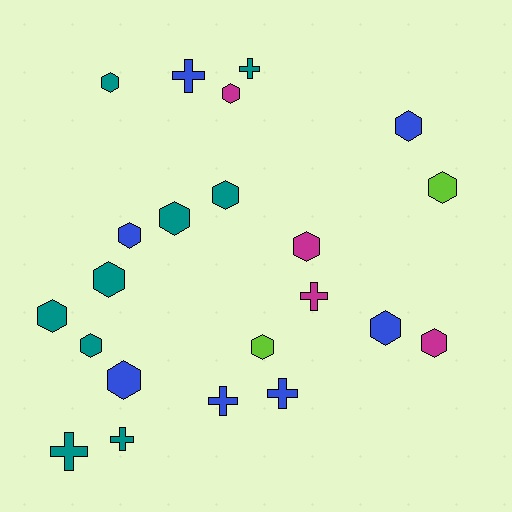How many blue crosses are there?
There are 3 blue crosses.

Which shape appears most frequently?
Hexagon, with 15 objects.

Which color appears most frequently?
Teal, with 9 objects.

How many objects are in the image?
There are 22 objects.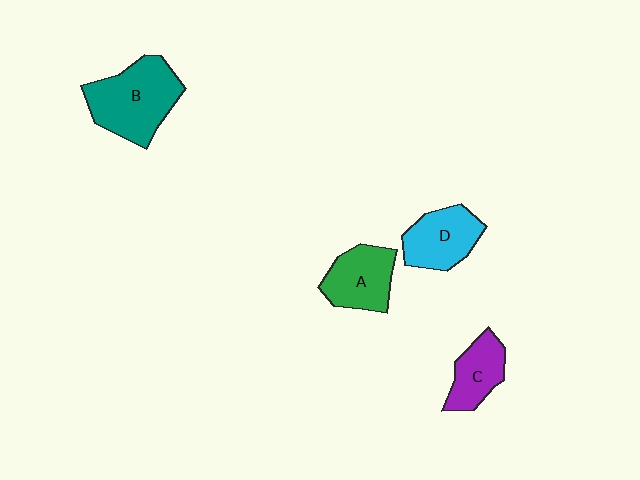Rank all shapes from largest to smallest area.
From largest to smallest: B (teal), D (cyan), A (green), C (purple).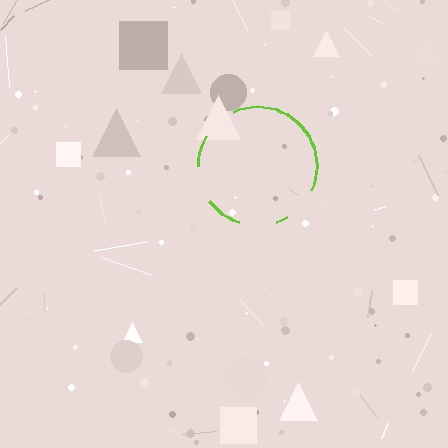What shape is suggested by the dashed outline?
The dashed outline suggests a circle.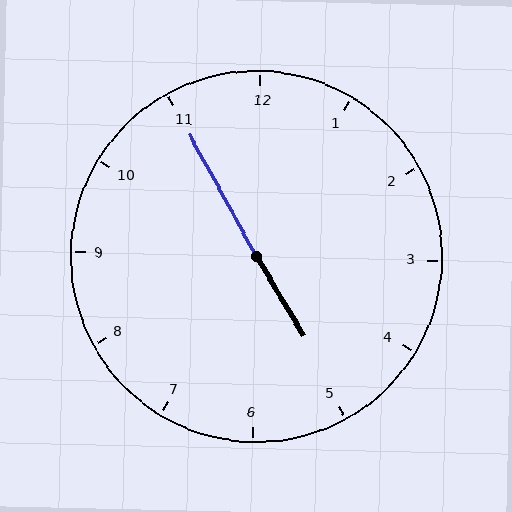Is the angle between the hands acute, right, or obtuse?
It is obtuse.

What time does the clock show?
4:55.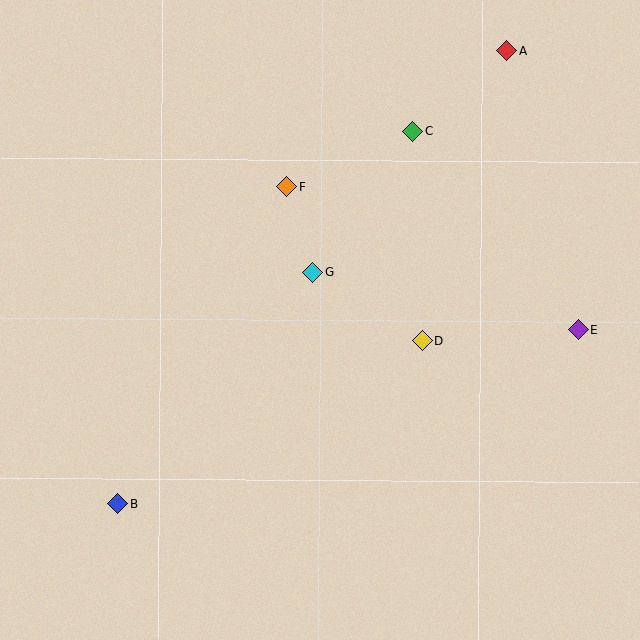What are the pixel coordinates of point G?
Point G is at (313, 272).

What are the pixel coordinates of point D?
Point D is at (422, 340).